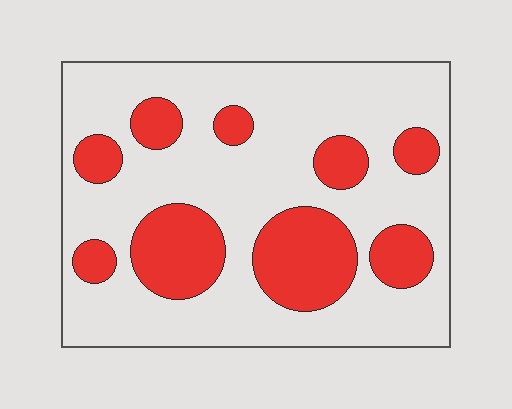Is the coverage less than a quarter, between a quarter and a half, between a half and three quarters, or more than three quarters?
Between a quarter and a half.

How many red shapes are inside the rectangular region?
9.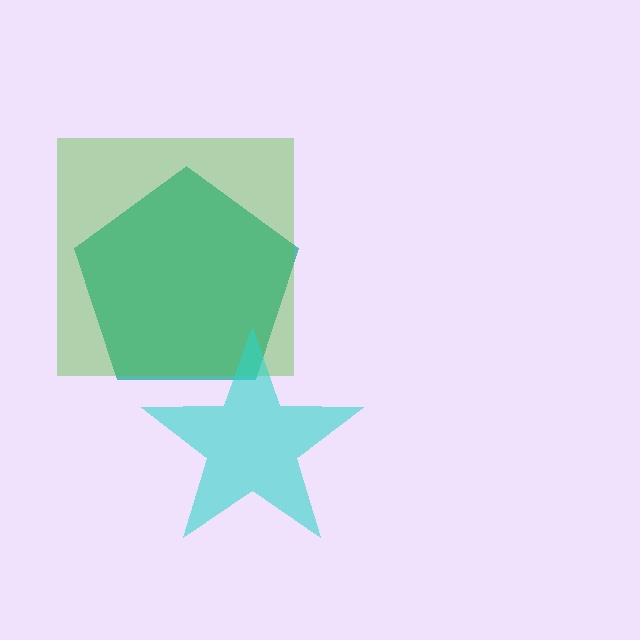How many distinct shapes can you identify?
There are 3 distinct shapes: a teal pentagon, a lime square, a cyan star.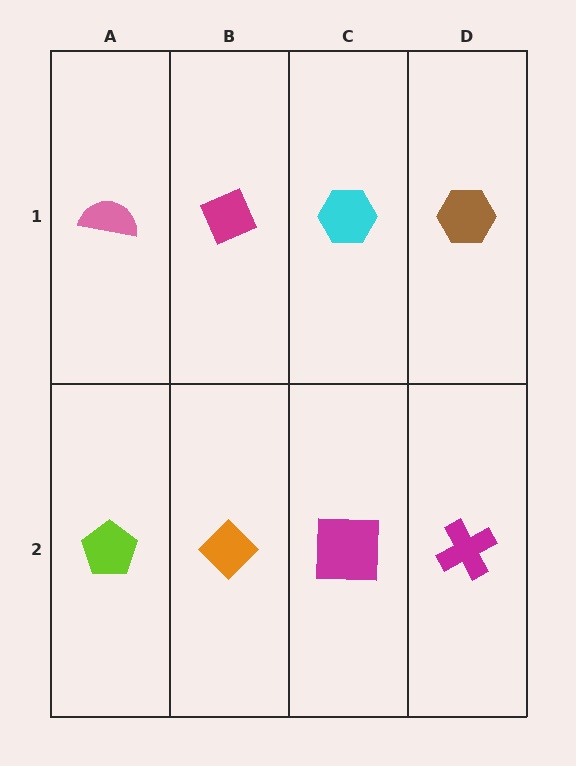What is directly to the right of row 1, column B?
A cyan hexagon.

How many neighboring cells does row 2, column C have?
3.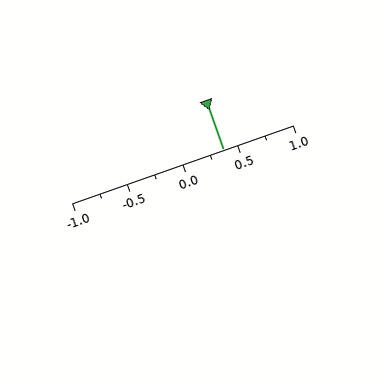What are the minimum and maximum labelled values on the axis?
The axis runs from -1.0 to 1.0.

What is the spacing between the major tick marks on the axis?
The major ticks are spaced 0.5 apart.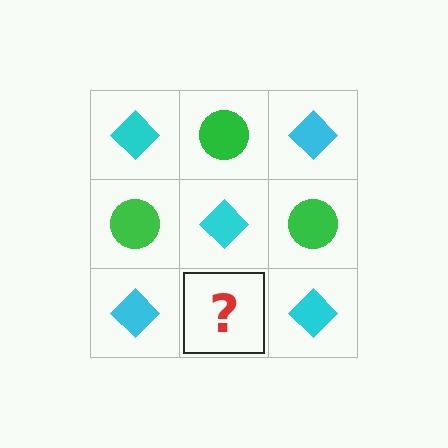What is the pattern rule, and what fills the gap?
The rule is that it alternates cyan diamond and green circle in a checkerboard pattern. The gap should be filled with a green circle.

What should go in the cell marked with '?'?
The missing cell should contain a green circle.